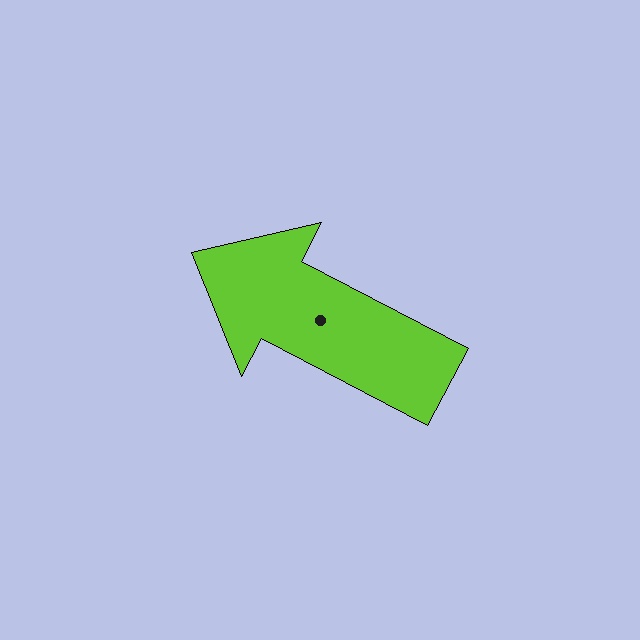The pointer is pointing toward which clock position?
Roughly 10 o'clock.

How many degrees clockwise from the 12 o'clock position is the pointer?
Approximately 298 degrees.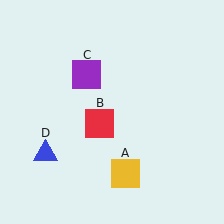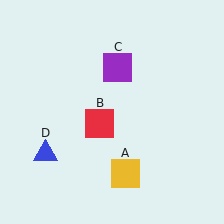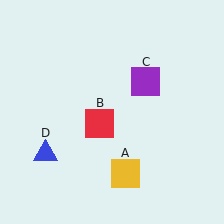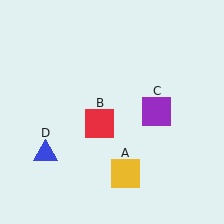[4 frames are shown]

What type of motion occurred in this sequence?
The purple square (object C) rotated clockwise around the center of the scene.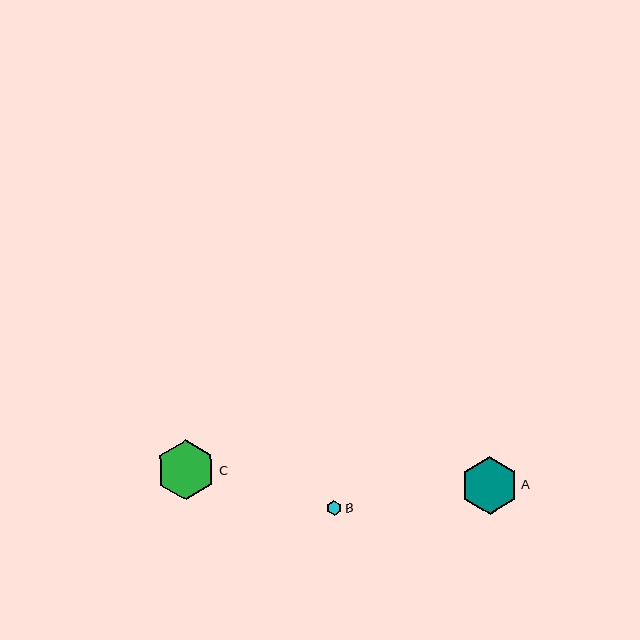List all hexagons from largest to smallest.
From largest to smallest: C, A, B.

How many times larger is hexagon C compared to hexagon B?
Hexagon C is approximately 3.9 times the size of hexagon B.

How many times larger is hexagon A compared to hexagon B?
Hexagon A is approximately 3.8 times the size of hexagon B.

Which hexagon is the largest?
Hexagon C is the largest with a size of approximately 60 pixels.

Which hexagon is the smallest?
Hexagon B is the smallest with a size of approximately 15 pixels.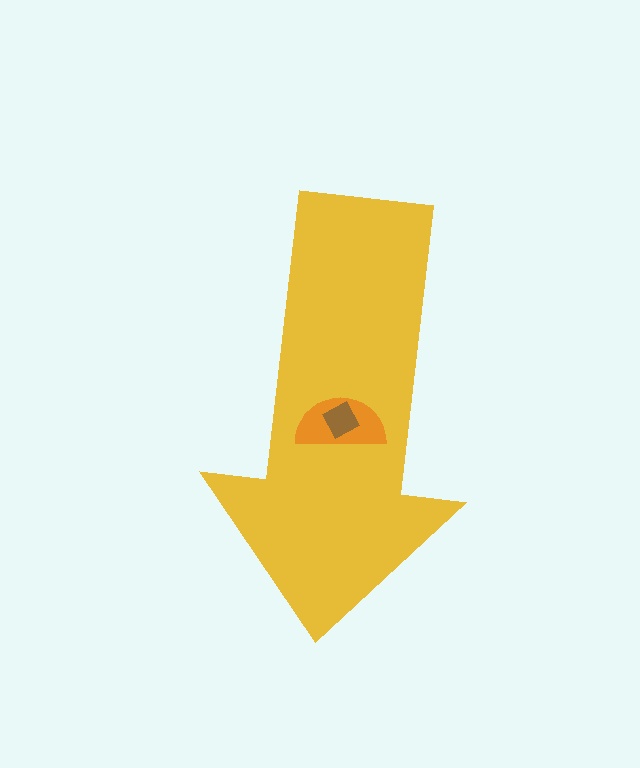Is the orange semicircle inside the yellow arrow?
Yes.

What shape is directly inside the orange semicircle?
The brown diamond.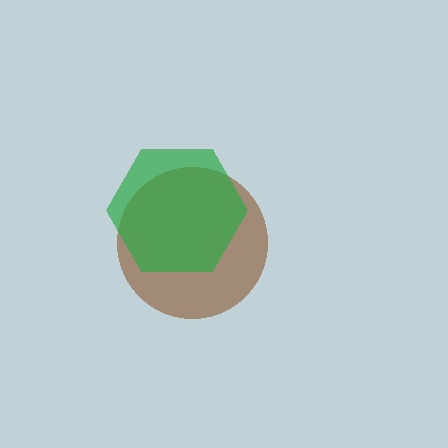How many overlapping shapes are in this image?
There are 2 overlapping shapes in the image.